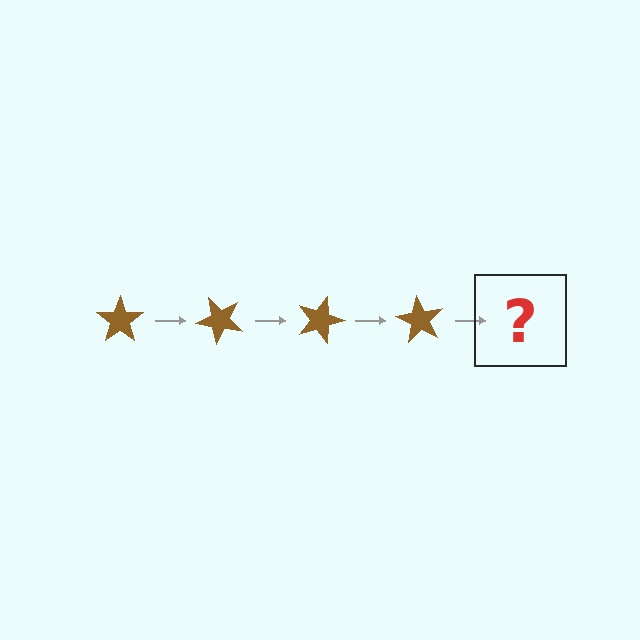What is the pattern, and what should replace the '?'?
The pattern is that the star rotates 45 degrees each step. The '?' should be a brown star rotated 180 degrees.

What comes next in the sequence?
The next element should be a brown star rotated 180 degrees.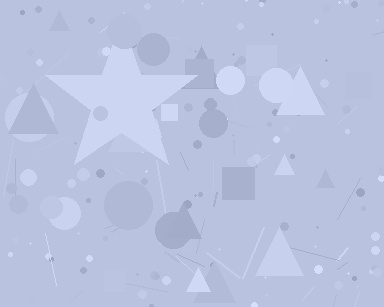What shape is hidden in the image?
A star is hidden in the image.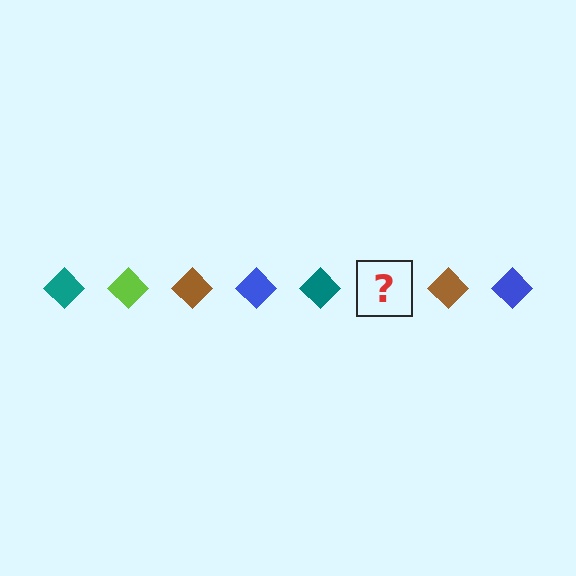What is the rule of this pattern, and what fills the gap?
The rule is that the pattern cycles through teal, lime, brown, blue diamonds. The gap should be filled with a lime diamond.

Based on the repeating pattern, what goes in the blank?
The blank should be a lime diamond.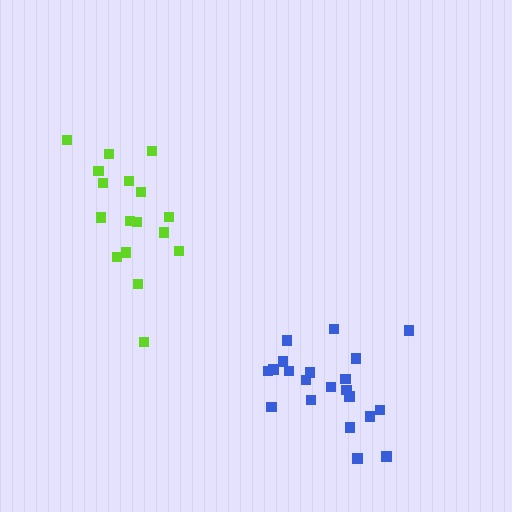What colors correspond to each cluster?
The clusters are colored: blue, lime.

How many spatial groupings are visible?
There are 2 spatial groupings.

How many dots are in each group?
Group 1: 21 dots, Group 2: 17 dots (38 total).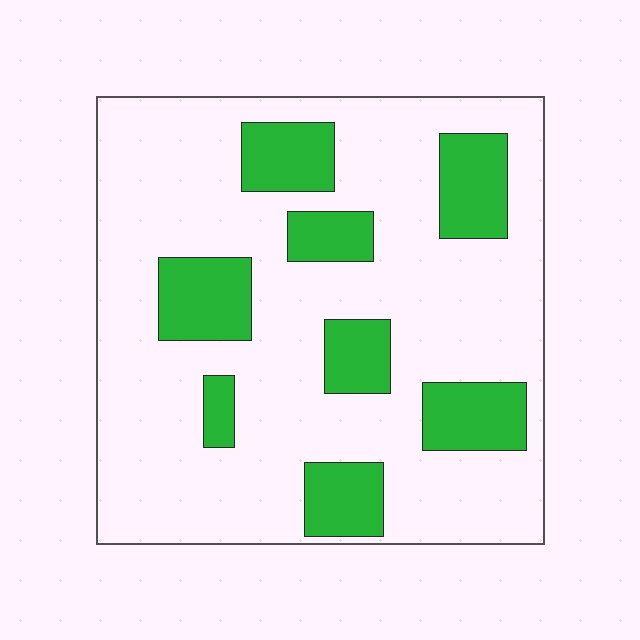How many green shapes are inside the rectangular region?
8.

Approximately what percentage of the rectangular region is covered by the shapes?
Approximately 25%.